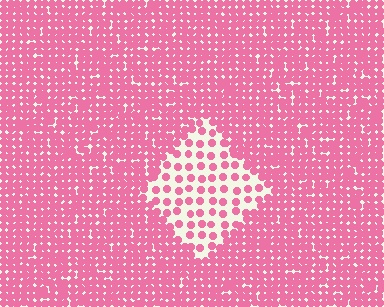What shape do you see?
I see a diamond.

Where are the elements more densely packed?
The elements are more densely packed outside the diamond boundary.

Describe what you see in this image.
The image contains small pink elements arranged at two different densities. A diamond-shaped region is visible where the elements are less densely packed than the surrounding area.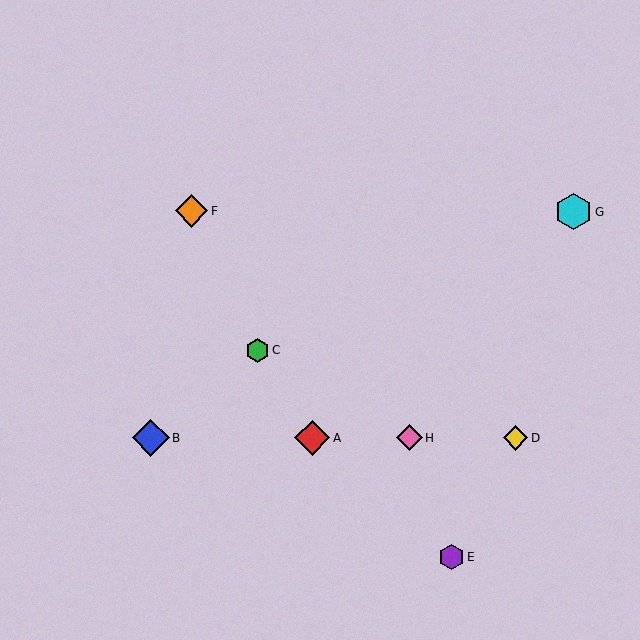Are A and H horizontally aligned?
Yes, both are at y≈438.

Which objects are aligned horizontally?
Objects A, B, D, H are aligned horizontally.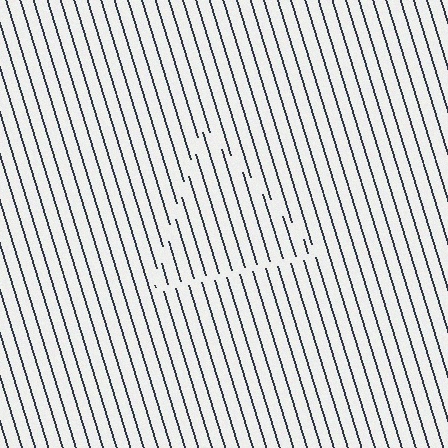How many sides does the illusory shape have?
3 sides — the line-ends trace a triangle.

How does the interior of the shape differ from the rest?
The interior of the shape contains the same grating, shifted by half a period — the contour is defined by the phase discontinuity where line-ends from the inner and outer gratings abut.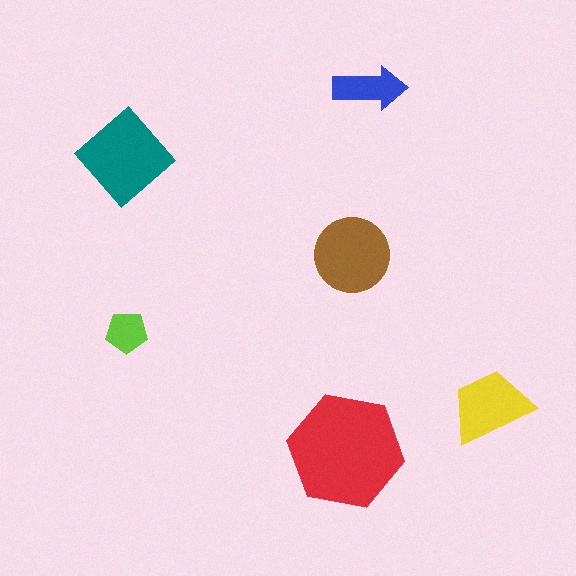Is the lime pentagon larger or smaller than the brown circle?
Smaller.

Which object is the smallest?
The lime pentagon.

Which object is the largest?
The red hexagon.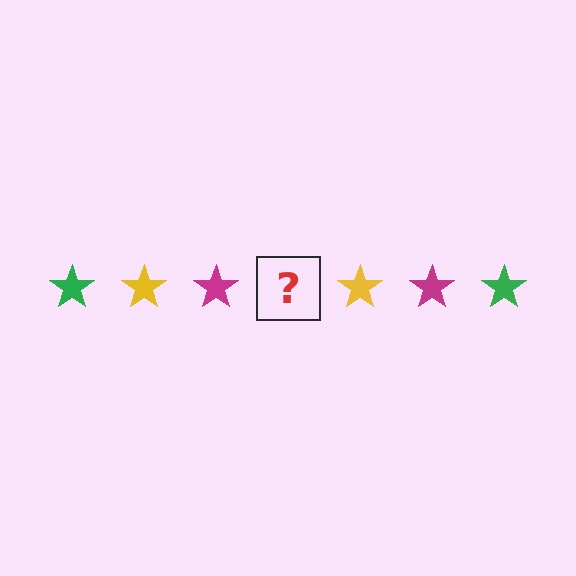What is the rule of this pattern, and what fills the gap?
The rule is that the pattern cycles through green, yellow, magenta stars. The gap should be filled with a green star.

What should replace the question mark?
The question mark should be replaced with a green star.